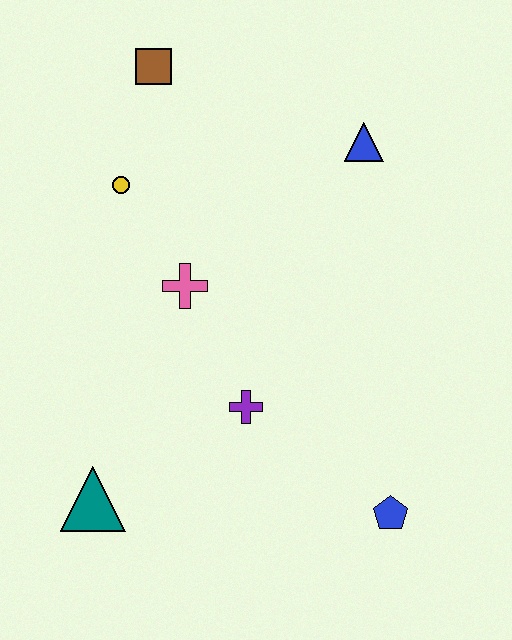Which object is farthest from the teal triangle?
The blue triangle is farthest from the teal triangle.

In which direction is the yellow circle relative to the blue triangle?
The yellow circle is to the left of the blue triangle.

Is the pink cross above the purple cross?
Yes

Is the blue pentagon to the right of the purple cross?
Yes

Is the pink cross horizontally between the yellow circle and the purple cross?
Yes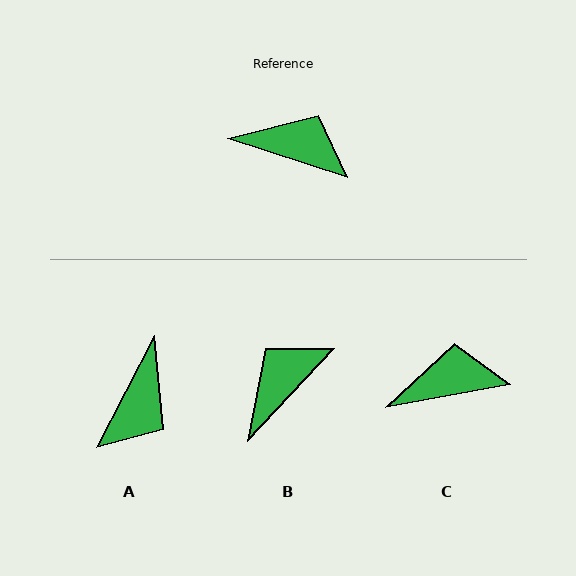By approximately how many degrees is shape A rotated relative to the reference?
Approximately 99 degrees clockwise.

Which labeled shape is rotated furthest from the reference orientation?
A, about 99 degrees away.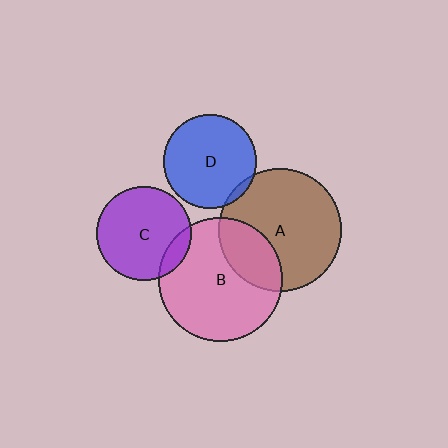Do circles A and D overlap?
Yes.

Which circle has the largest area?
Circle B (pink).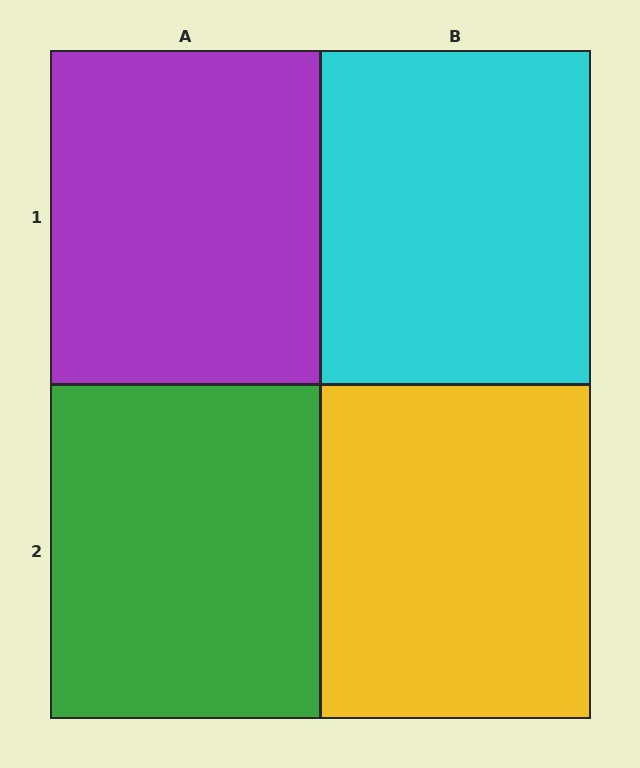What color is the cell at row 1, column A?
Purple.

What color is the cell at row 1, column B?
Cyan.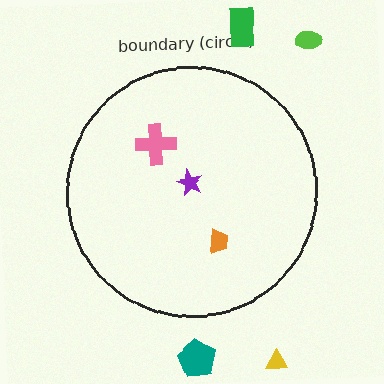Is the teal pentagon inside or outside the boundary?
Outside.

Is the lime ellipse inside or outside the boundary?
Outside.